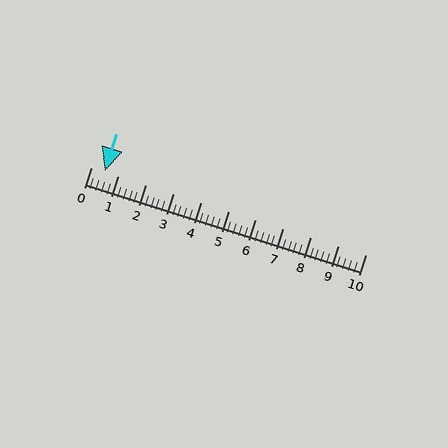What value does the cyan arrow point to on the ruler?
The cyan arrow points to approximately 0.5.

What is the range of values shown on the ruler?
The ruler shows values from 0 to 10.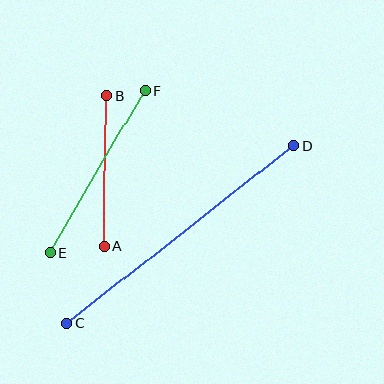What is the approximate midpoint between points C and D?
The midpoint is at approximately (180, 234) pixels.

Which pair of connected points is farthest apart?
Points C and D are farthest apart.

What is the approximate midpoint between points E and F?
The midpoint is at approximately (98, 171) pixels.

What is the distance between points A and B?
The distance is approximately 151 pixels.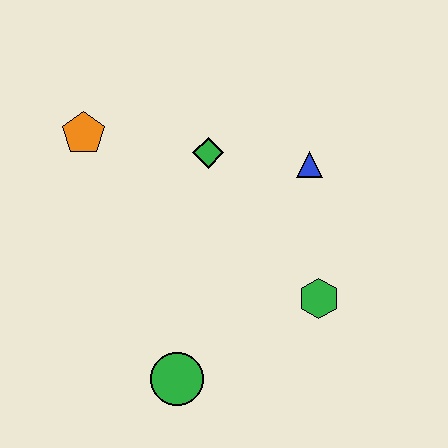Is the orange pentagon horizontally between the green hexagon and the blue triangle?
No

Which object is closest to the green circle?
The green hexagon is closest to the green circle.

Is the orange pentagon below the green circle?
No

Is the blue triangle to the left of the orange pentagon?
No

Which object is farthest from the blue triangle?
The green circle is farthest from the blue triangle.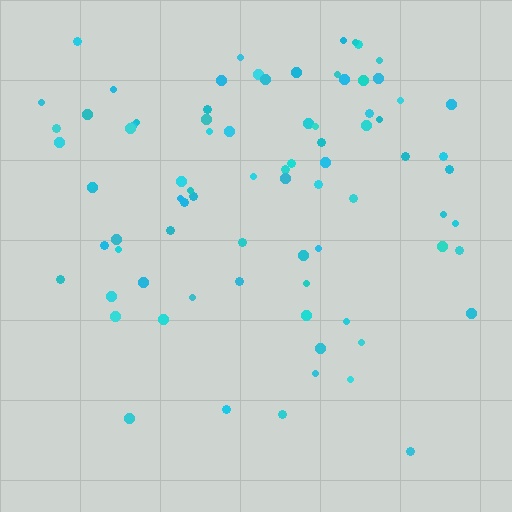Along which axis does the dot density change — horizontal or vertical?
Vertical.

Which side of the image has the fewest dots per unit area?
The bottom.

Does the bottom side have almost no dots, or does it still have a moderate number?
Still a moderate number, just noticeably fewer than the top.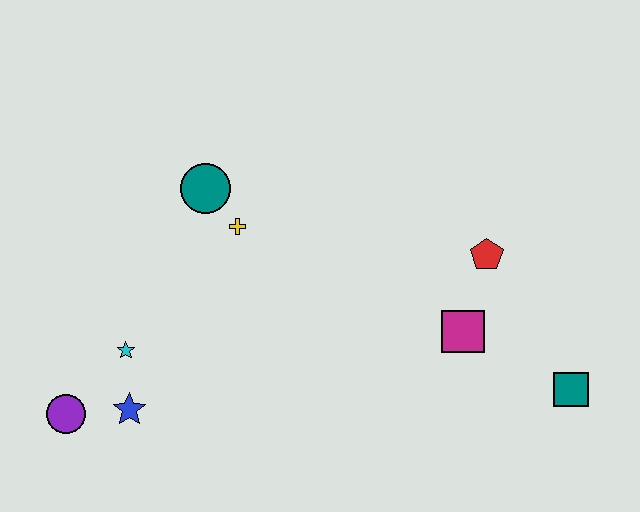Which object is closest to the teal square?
The magenta square is closest to the teal square.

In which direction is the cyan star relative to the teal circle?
The cyan star is below the teal circle.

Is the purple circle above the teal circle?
No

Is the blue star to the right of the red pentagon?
No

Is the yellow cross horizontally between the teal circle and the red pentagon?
Yes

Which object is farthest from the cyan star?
The teal square is farthest from the cyan star.